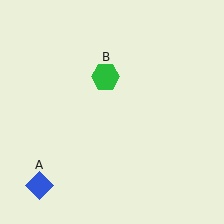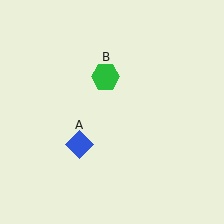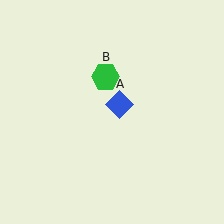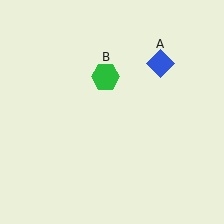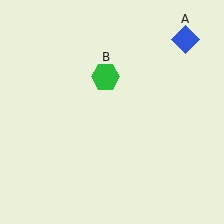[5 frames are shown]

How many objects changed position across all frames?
1 object changed position: blue diamond (object A).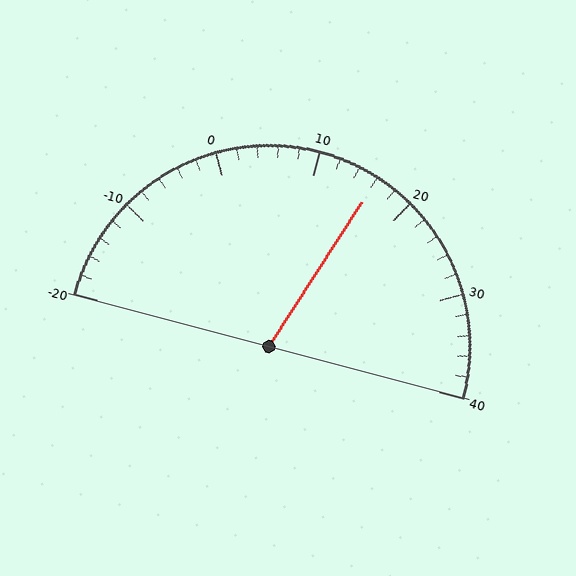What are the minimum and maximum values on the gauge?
The gauge ranges from -20 to 40.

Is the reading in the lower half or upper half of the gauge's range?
The reading is in the upper half of the range (-20 to 40).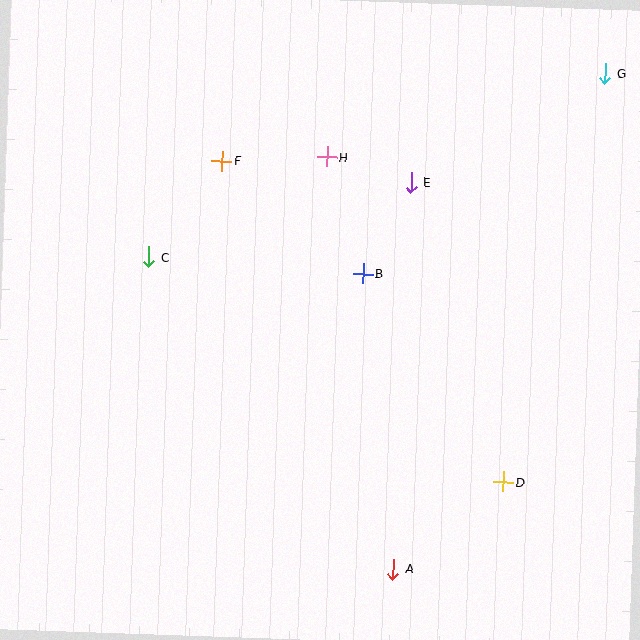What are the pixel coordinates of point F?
Point F is at (222, 161).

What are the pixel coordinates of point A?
Point A is at (393, 569).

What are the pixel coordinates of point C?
Point C is at (149, 257).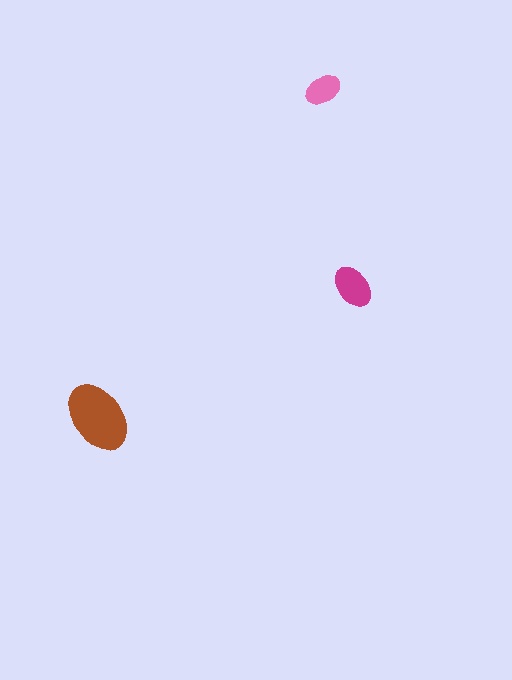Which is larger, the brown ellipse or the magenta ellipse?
The brown one.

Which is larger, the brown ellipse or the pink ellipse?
The brown one.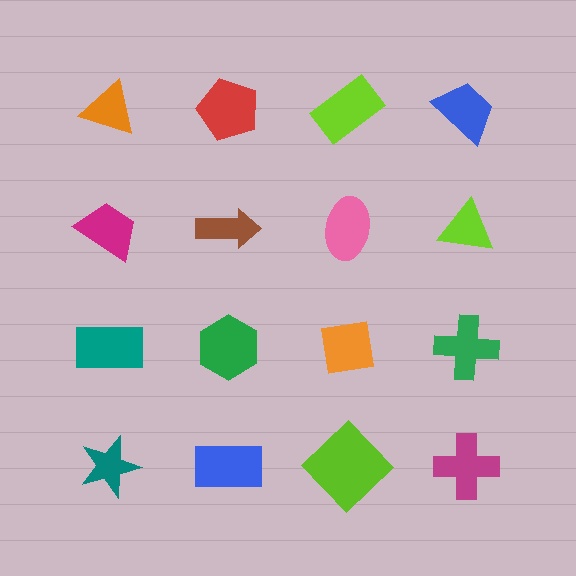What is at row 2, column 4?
A lime triangle.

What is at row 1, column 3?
A lime rectangle.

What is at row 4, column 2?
A blue rectangle.